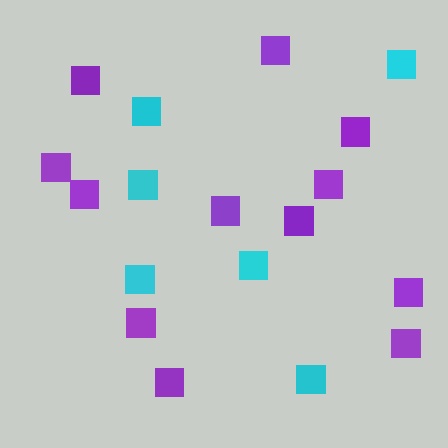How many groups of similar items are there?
There are 2 groups: one group of cyan squares (6) and one group of purple squares (12).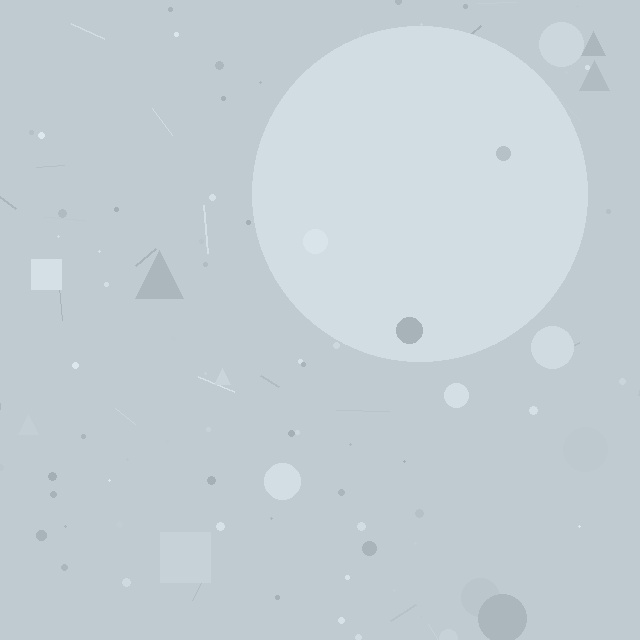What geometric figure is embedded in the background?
A circle is embedded in the background.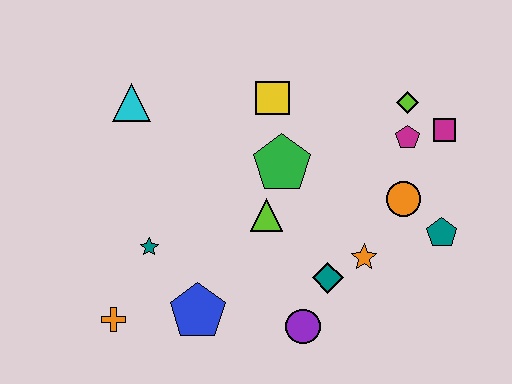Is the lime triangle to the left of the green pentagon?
Yes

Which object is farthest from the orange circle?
The orange cross is farthest from the orange circle.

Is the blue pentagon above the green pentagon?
No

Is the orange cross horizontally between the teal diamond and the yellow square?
No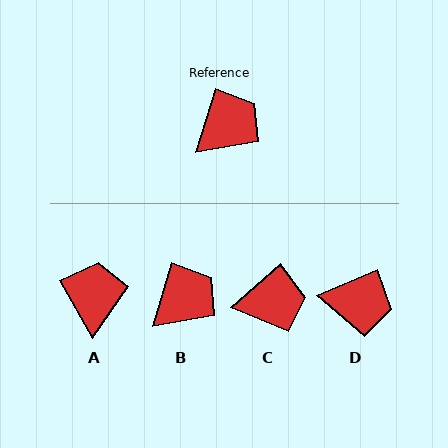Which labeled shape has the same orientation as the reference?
B.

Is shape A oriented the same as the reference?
No, it is off by about 46 degrees.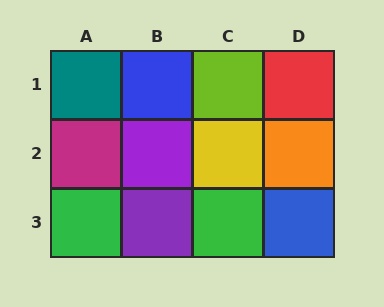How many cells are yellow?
1 cell is yellow.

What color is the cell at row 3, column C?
Green.